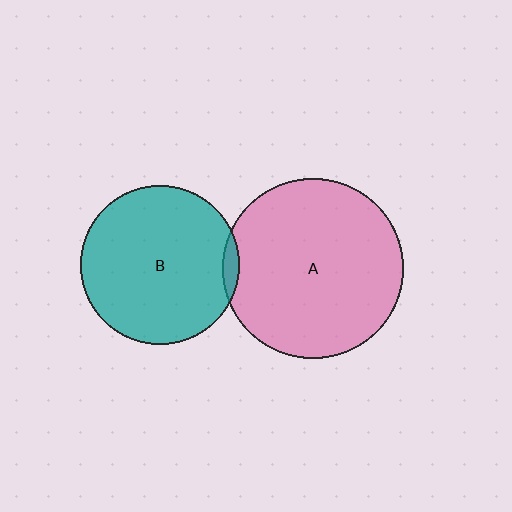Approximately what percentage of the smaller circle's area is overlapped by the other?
Approximately 5%.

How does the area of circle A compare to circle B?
Approximately 1.3 times.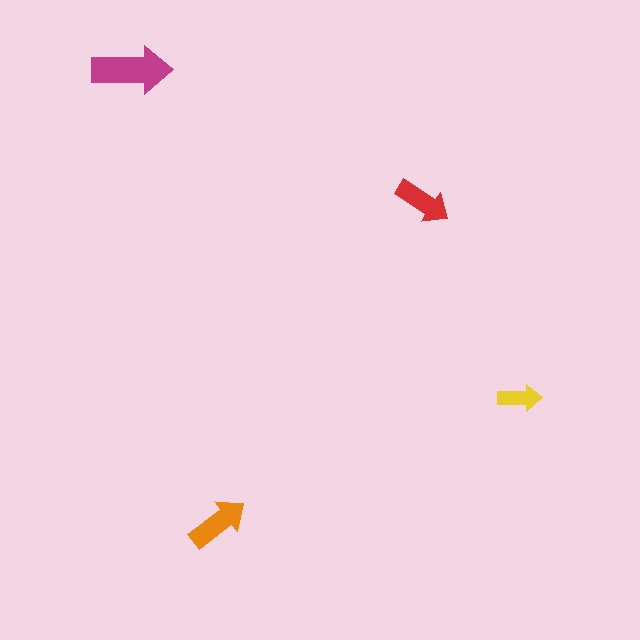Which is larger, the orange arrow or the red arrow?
The orange one.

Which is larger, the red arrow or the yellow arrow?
The red one.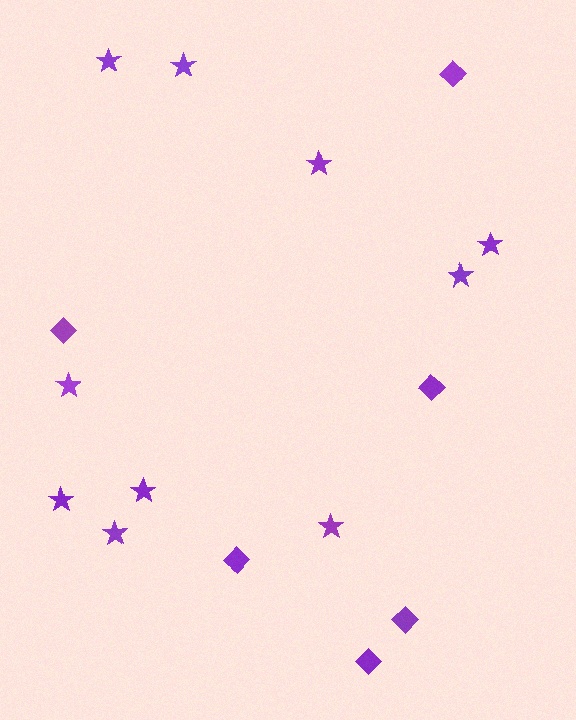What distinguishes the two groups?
There are 2 groups: one group of stars (10) and one group of diamonds (6).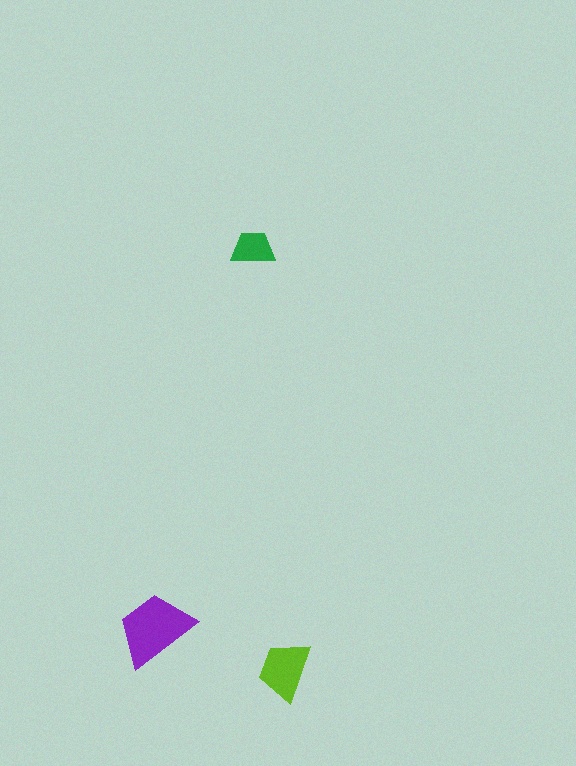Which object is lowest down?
The lime trapezoid is bottommost.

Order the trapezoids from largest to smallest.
the purple one, the lime one, the green one.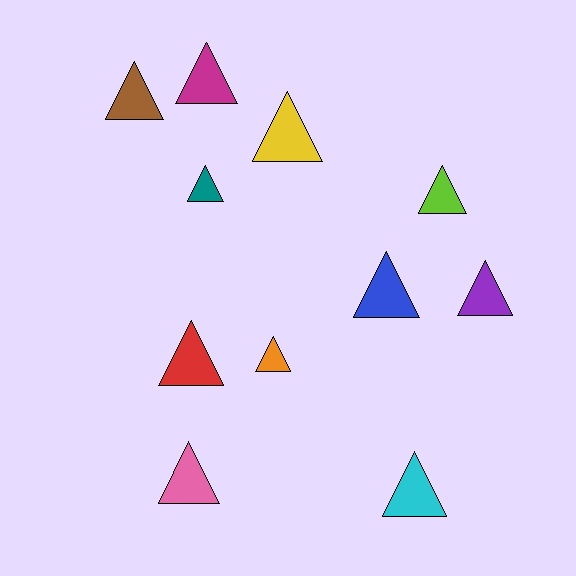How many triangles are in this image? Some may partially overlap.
There are 11 triangles.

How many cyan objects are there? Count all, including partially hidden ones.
There is 1 cyan object.